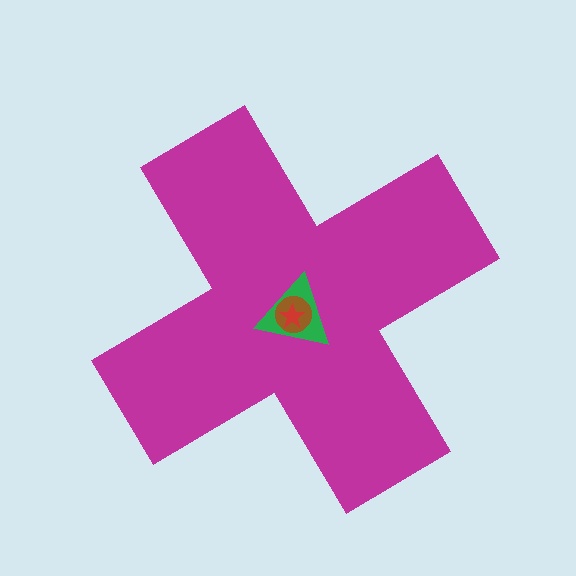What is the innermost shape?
The red star.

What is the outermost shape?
The magenta cross.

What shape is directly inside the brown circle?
The red star.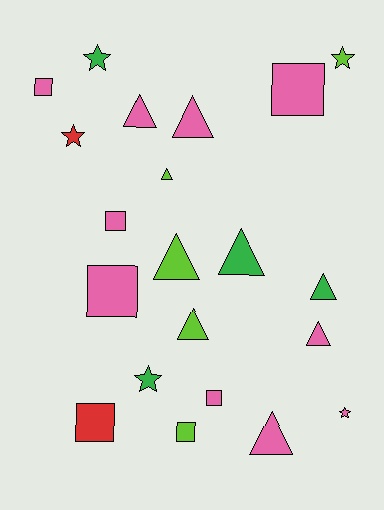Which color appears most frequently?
Pink, with 10 objects.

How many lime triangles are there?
There are 3 lime triangles.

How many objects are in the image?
There are 21 objects.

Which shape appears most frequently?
Triangle, with 9 objects.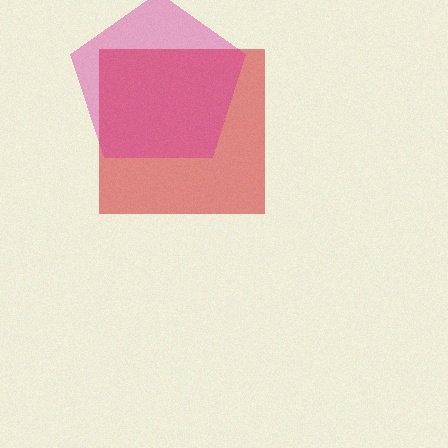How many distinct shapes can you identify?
There are 2 distinct shapes: a red square, a magenta pentagon.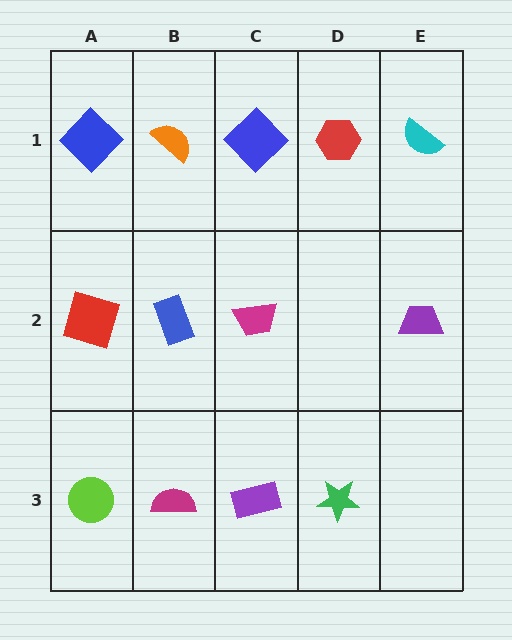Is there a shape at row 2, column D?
No, that cell is empty.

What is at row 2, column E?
A purple trapezoid.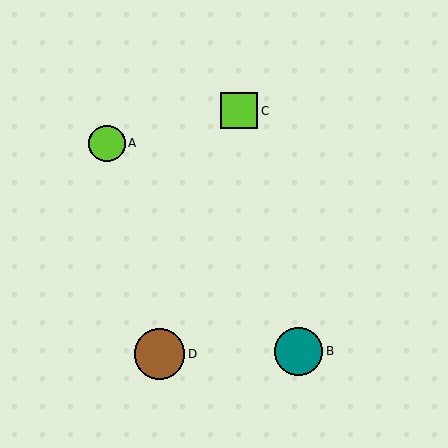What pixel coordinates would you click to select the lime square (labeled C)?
Click at (239, 111) to select the lime square C.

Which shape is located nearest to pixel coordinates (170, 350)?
The brown circle (labeled D) at (159, 354) is nearest to that location.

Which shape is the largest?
The brown circle (labeled D) is the largest.